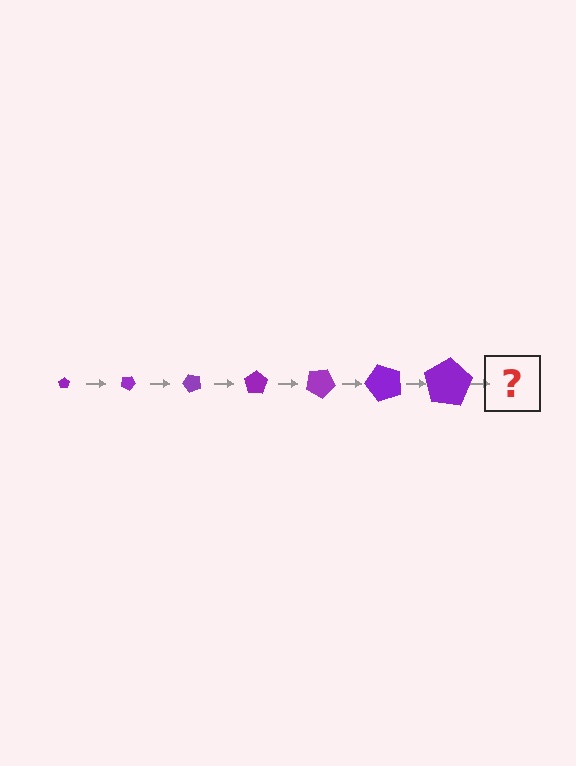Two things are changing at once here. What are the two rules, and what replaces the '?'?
The two rules are that the pentagon grows larger each step and it rotates 25 degrees each step. The '?' should be a pentagon, larger than the previous one and rotated 175 degrees from the start.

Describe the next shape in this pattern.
It should be a pentagon, larger than the previous one and rotated 175 degrees from the start.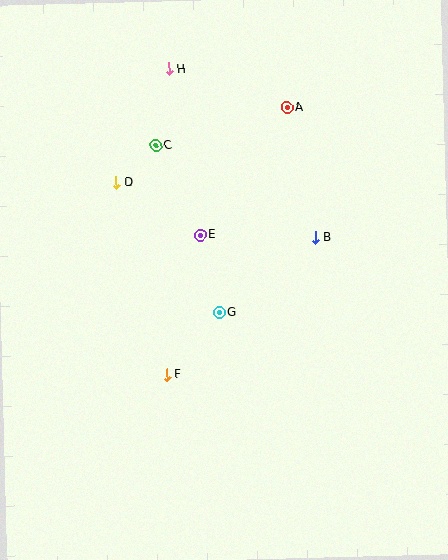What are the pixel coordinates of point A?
Point A is at (287, 108).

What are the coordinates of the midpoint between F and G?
The midpoint between F and G is at (193, 343).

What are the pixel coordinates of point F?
Point F is at (167, 375).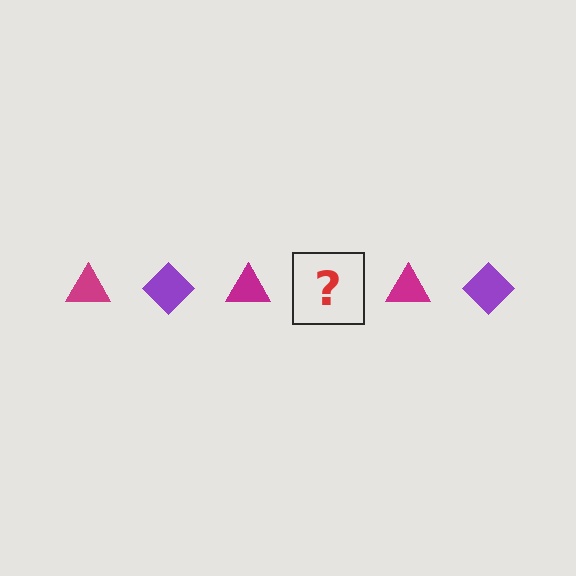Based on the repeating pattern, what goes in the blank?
The blank should be a purple diamond.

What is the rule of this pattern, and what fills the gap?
The rule is that the pattern alternates between magenta triangle and purple diamond. The gap should be filled with a purple diamond.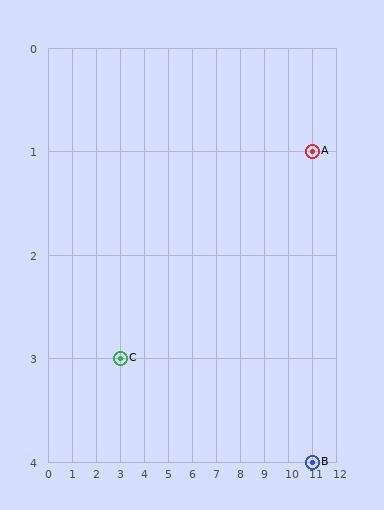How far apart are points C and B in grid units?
Points C and B are 8 columns and 1 row apart (about 8.1 grid units diagonally).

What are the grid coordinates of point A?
Point A is at grid coordinates (11, 1).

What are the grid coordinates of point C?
Point C is at grid coordinates (3, 3).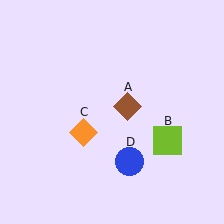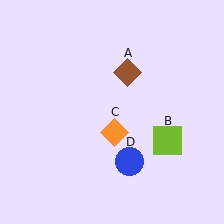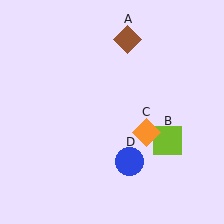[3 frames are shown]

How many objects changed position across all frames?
2 objects changed position: brown diamond (object A), orange diamond (object C).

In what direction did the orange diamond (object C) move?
The orange diamond (object C) moved right.